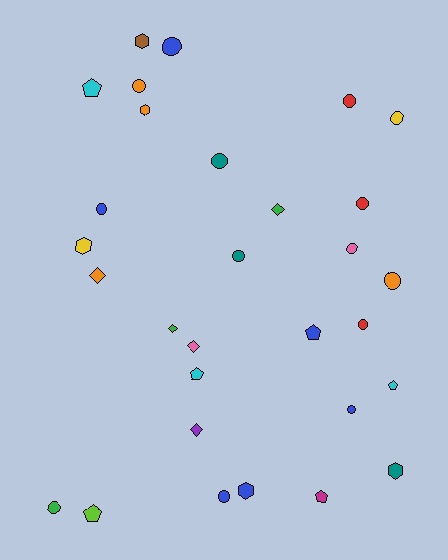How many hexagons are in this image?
There are 5 hexagons.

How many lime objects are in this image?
There is 1 lime object.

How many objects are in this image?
There are 30 objects.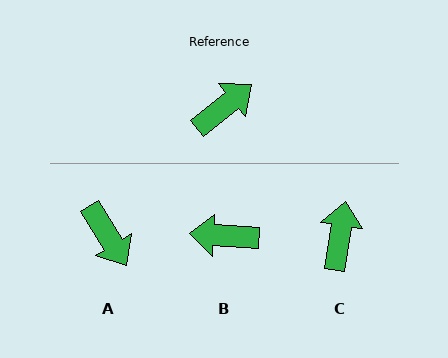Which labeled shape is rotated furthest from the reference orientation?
B, about 138 degrees away.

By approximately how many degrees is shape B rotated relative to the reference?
Approximately 138 degrees counter-clockwise.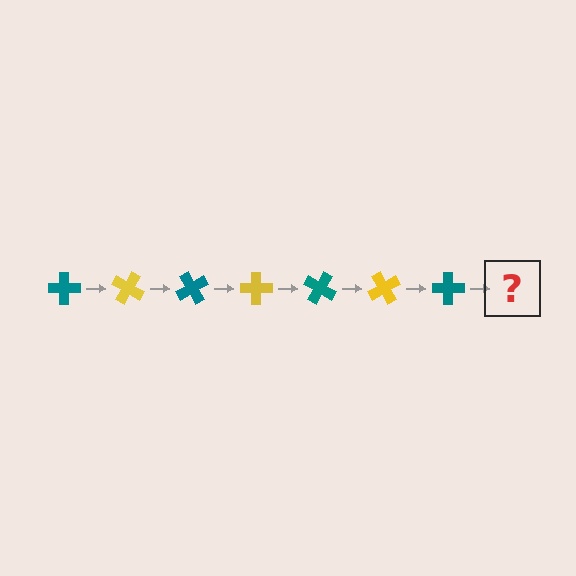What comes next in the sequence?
The next element should be a yellow cross, rotated 210 degrees from the start.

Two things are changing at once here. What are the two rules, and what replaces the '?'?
The two rules are that it rotates 30 degrees each step and the color cycles through teal and yellow. The '?' should be a yellow cross, rotated 210 degrees from the start.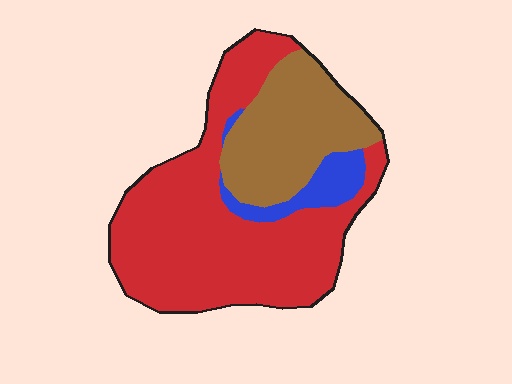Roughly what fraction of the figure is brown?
Brown covers about 30% of the figure.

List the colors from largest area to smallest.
From largest to smallest: red, brown, blue.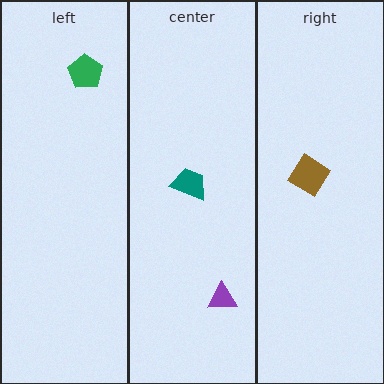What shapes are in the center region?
The purple triangle, the teal trapezoid.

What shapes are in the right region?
The brown diamond.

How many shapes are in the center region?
2.